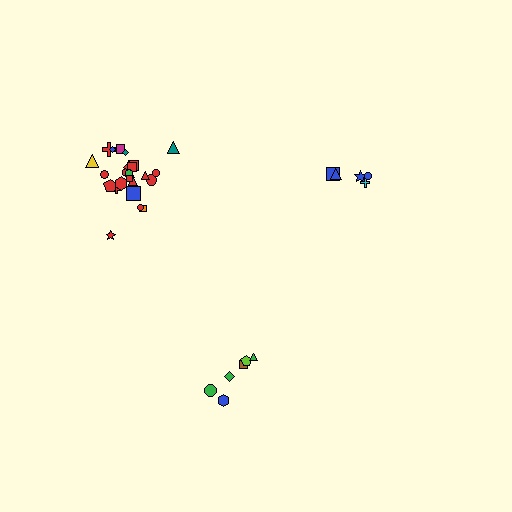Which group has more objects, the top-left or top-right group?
The top-left group.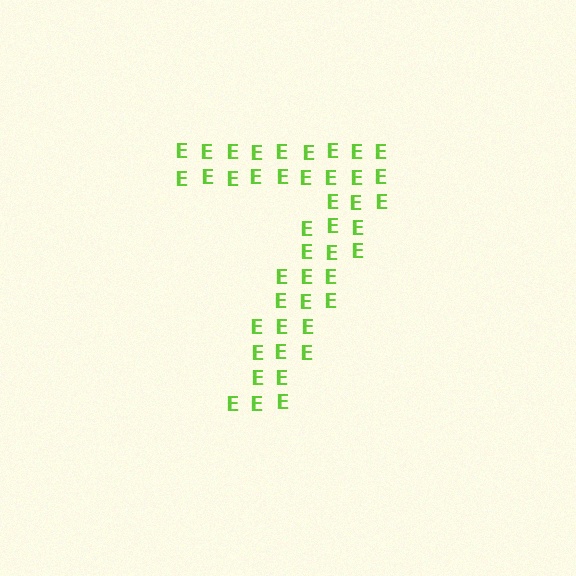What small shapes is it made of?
It is made of small letter E's.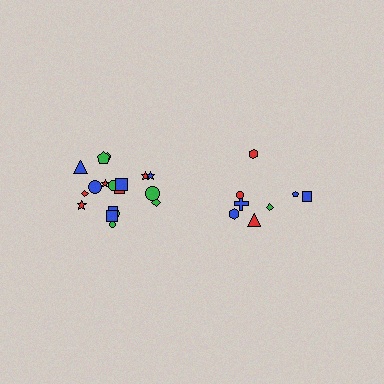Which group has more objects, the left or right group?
The left group.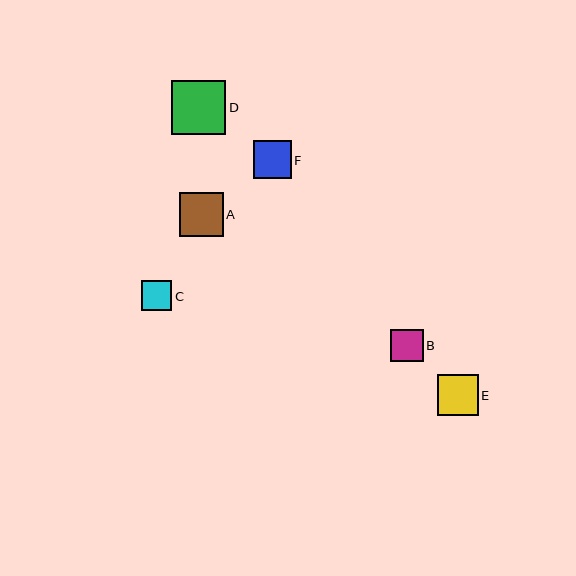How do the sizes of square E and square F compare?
Square E and square F are approximately the same size.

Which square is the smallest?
Square C is the smallest with a size of approximately 31 pixels.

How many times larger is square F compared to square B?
Square F is approximately 1.2 times the size of square B.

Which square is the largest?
Square D is the largest with a size of approximately 55 pixels.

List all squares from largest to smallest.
From largest to smallest: D, A, E, F, B, C.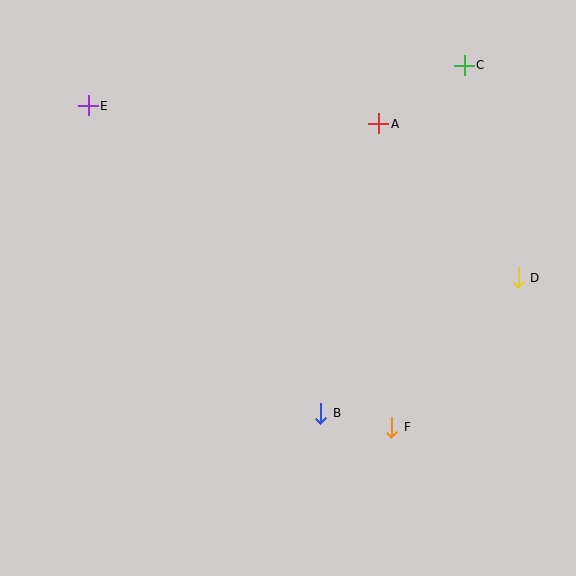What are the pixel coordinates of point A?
Point A is at (379, 124).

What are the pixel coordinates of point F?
Point F is at (392, 427).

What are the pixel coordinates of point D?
Point D is at (518, 278).